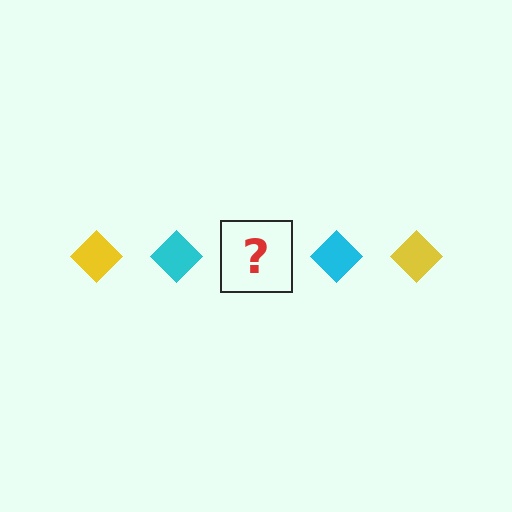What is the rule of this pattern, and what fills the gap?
The rule is that the pattern cycles through yellow, cyan diamonds. The gap should be filled with a yellow diamond.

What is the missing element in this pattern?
The missing element is a yellow diamond.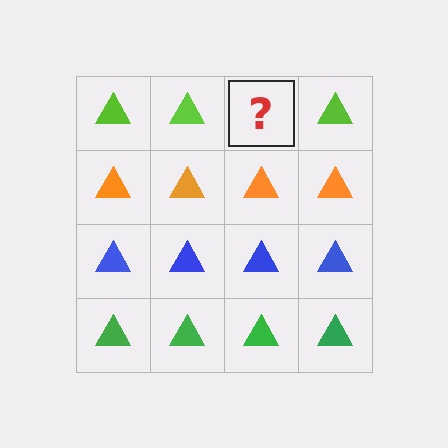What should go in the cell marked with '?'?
The missing cell should contain a lime triangle.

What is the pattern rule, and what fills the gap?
The rule is that each row has a consistent color. The gap should be filled with a lime triangle.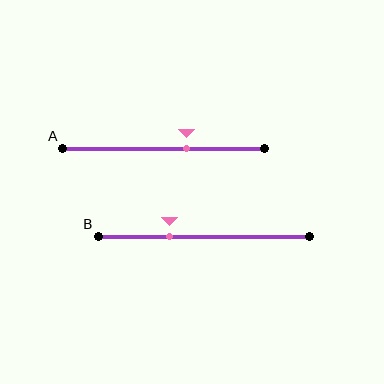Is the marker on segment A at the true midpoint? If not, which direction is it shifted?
No, the marker on segment A is shifted to the right by about 11% of the segment length.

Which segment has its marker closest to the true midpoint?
Segment A has its marker closest to the true midpoint.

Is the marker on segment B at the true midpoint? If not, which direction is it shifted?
No, the marker on segment B is shifted to the left by about 16% of the segment length.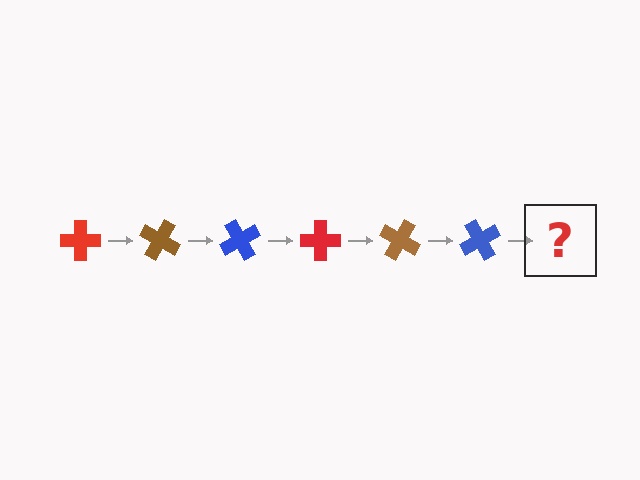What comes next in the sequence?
The next element should be a red cross, rotated 180 degrees from the start.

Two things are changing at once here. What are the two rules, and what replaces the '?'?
The two rules are that it rotates 30 degrees each step and the color cycles through red, brown, and blue. The '?' should be a red cross, rotated 180 degrees from the start.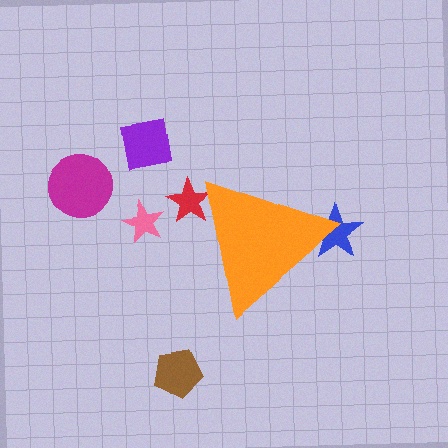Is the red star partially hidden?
Yes, the red star is partially hidden behind the orange triangle.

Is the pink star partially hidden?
No, the pink star is fully visible.